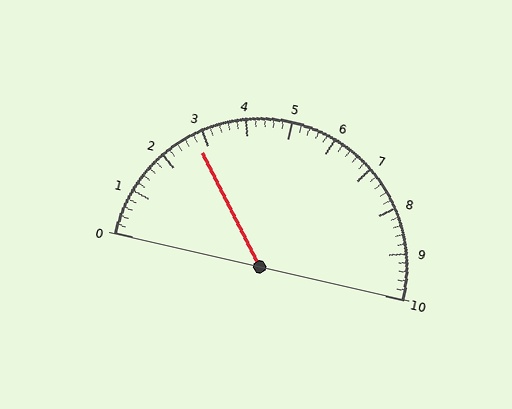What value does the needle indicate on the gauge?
The needle indicates approximately 2.8.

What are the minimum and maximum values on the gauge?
The gauge ranges from 0 to 10.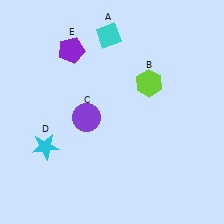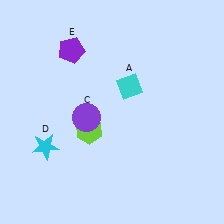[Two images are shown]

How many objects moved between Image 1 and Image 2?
2 objects moved between the two images.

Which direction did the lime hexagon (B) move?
The lime hexagon (B) moved left.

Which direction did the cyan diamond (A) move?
The cyan diamond (A) moved down.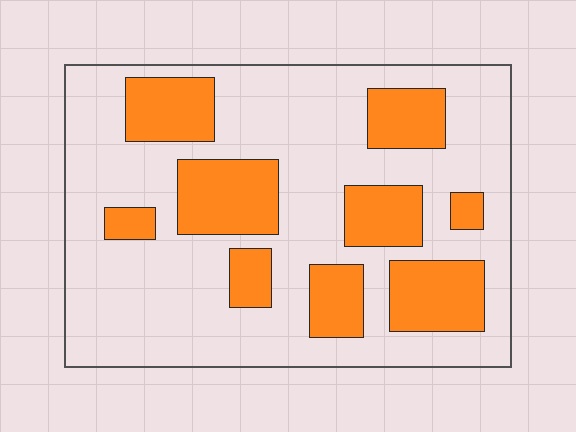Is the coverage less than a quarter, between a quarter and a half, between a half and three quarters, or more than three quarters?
Between a quarter and a half.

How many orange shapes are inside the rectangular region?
9.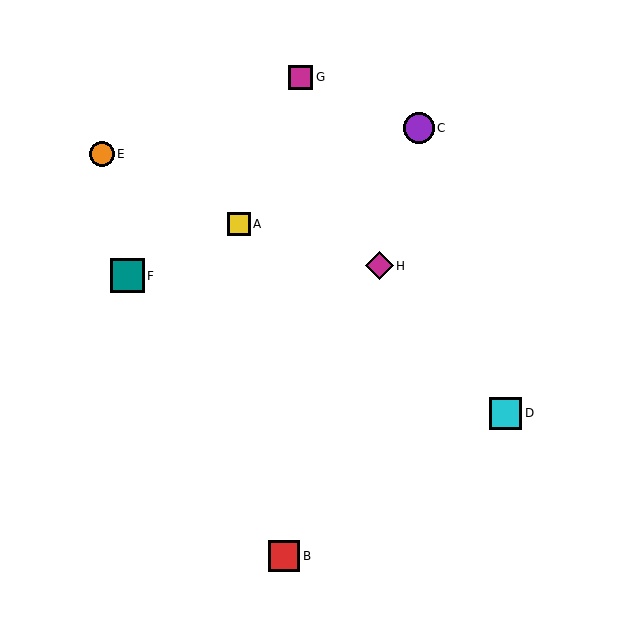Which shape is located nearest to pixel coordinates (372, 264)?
The magenta diamond (labeled H) at (379, 266) is nearest to that location.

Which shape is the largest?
The teal square (labeled F) is the largest.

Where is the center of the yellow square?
The center of the yellow square is at (239, 224).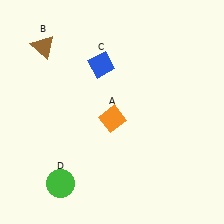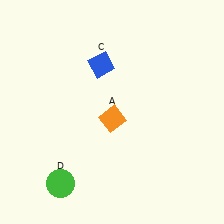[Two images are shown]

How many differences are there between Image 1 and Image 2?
There is 1 difference between the two images.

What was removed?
The brown triangle (B) was removed in Image 2.